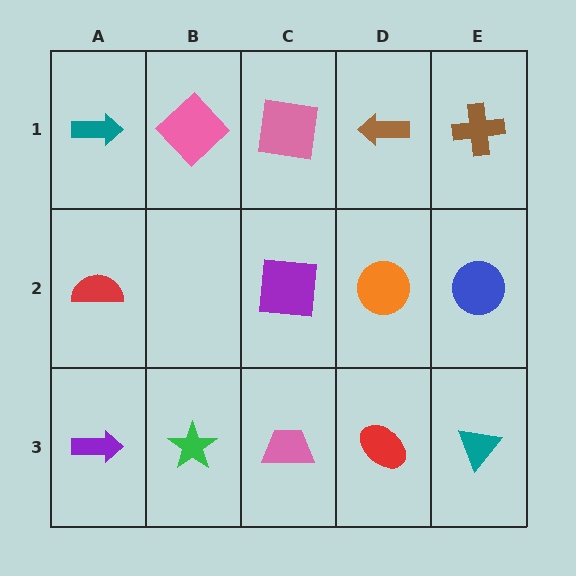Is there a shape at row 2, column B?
No, that cell is empty.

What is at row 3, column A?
A purple arrow.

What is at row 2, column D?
An orange circle.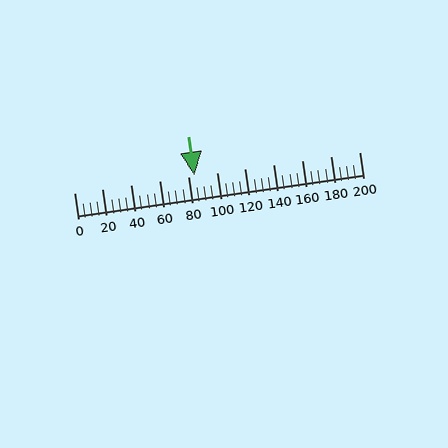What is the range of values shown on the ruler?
The ruler shows values from 0 to 200.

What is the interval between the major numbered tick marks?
The major tick marks are spaced 20 units apart.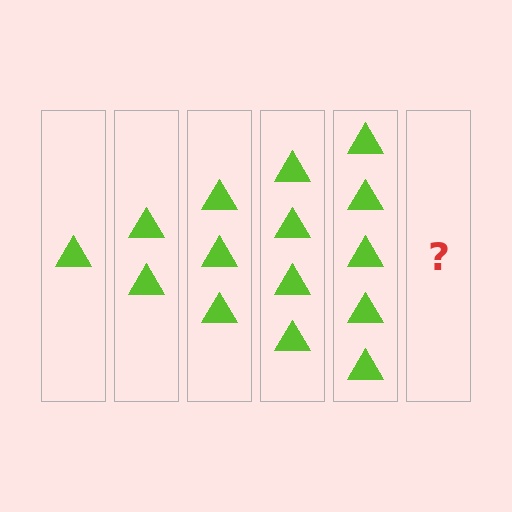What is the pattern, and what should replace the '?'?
The pattern is that each step adds one more triangle. The '?' should be 6 triangles.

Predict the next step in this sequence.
The next step is 6 triangles.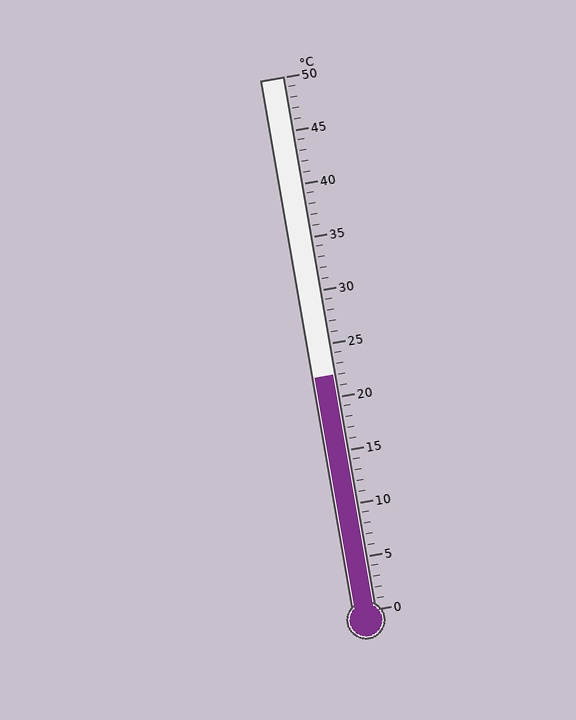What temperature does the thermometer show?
The thermometer shows approximately 22°C.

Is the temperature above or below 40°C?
The temperature is below 40°C.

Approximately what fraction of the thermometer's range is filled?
The thermometer is filled to approximately 45% of its range.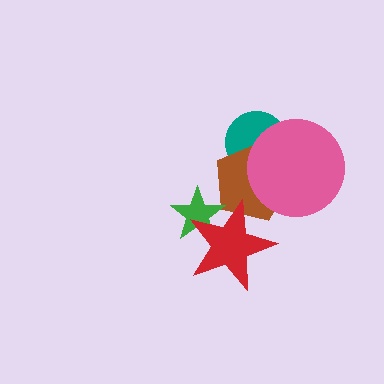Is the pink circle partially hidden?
No, no other shape covers it.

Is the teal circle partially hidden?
Yes, it is partially covered by another shape.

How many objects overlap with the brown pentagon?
3 objects overlap with the brown pentagon.